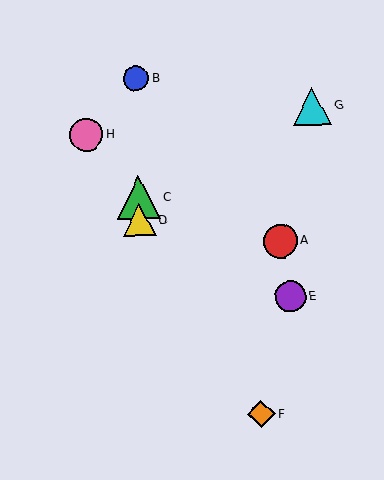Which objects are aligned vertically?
Objects B, C, D are aligned vertically.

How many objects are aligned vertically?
3 objects (B, C, D) are aligned vertically.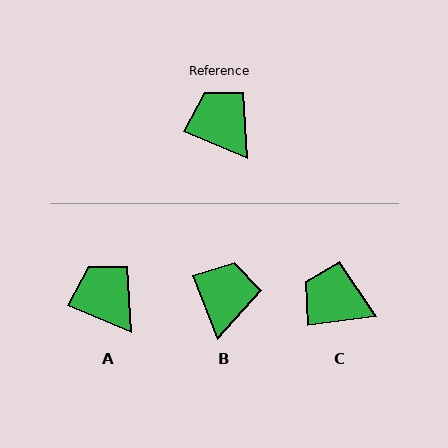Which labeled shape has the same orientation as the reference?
A.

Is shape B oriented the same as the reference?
No, it is off by about 45 degrees.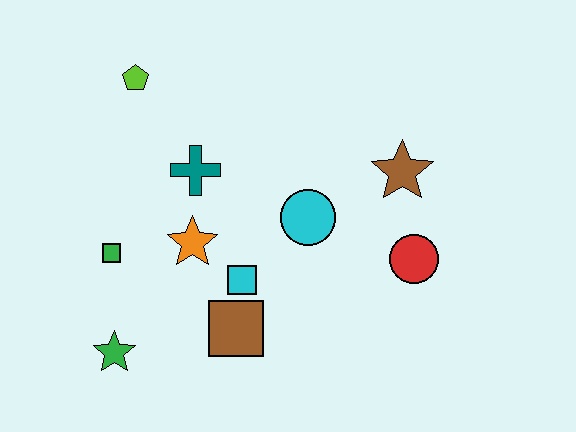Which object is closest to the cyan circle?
The cyan square is closest to the cyan circle.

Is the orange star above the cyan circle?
No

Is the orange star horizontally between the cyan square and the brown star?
No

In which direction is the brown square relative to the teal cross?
The brown square is below the teal cross.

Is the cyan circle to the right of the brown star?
No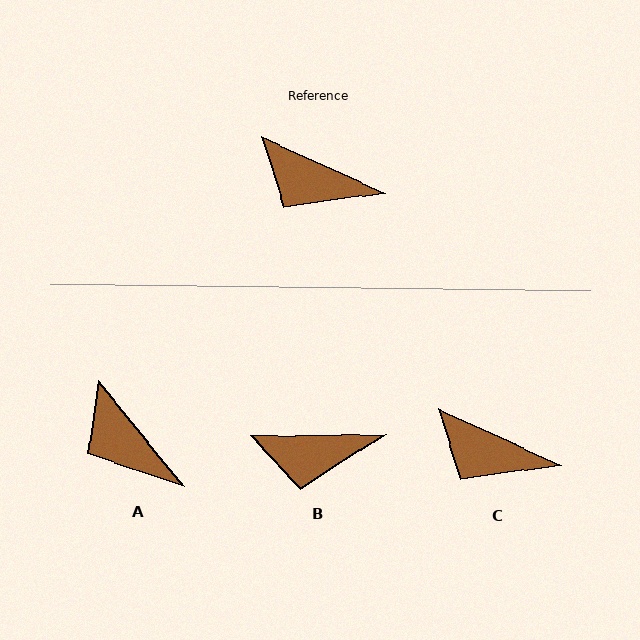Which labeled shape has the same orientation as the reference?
C.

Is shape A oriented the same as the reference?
No, it is off by about 26 degrees.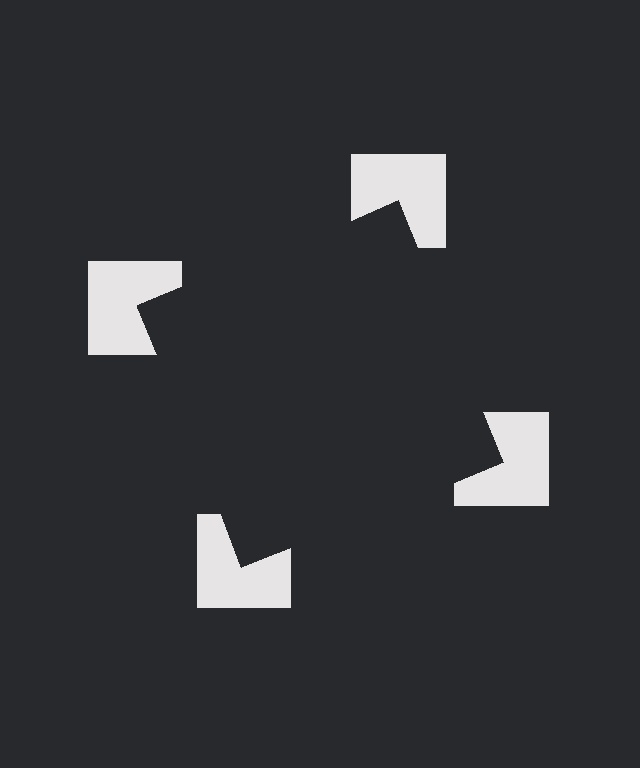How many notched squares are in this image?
There are 4 — one at each vertex of the illusory square.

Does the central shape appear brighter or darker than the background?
It typically appears slightly darker than the background, even though no actual brightness change is drawn.